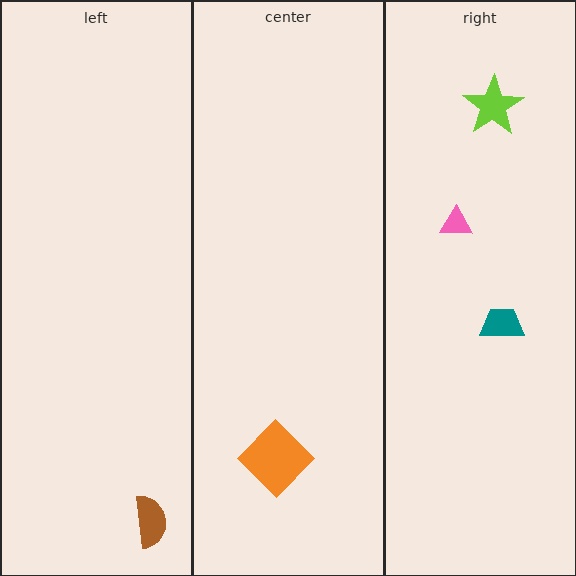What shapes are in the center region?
The orange diamond.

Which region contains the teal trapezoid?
The right region.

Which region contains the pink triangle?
The right region.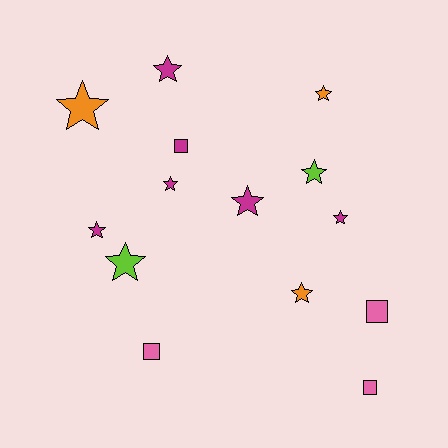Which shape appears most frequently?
Star, with 10 objects.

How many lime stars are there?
There are 2 lime stars.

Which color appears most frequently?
Magenta, with 6 objects.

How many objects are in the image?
There are 14 objects.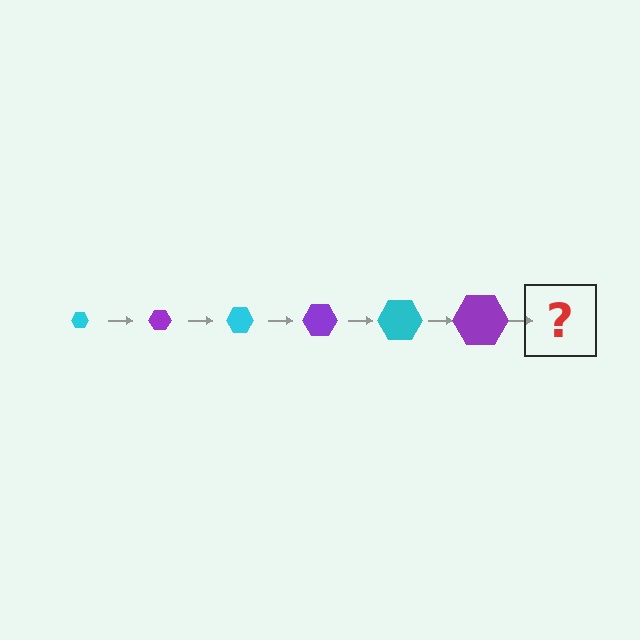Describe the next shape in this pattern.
It should be a cyan hexagon, larger than the previous one.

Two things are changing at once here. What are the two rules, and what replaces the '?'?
The two rules are that the hexagon grows larger each step and the color cycles through cyan and purple. The '?' should be a cyan hexagon, larger than the previous one.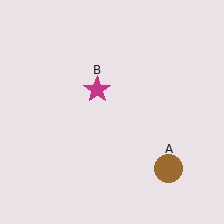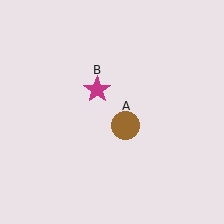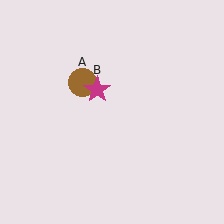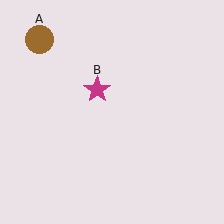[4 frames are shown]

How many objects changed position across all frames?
1 object changed position: brown circle (object A).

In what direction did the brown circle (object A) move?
The brown circle (object A) moved up and to the left.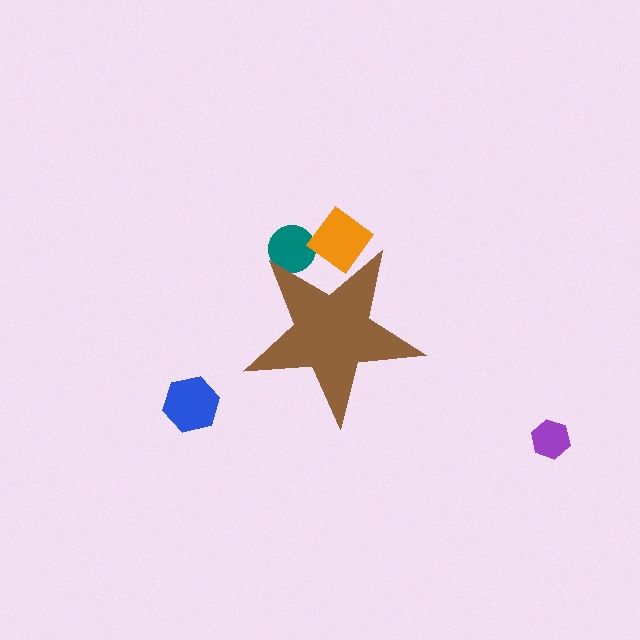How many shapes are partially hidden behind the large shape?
2 shapes are partially hidden.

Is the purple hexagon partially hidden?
No, the purple hexagon is fully visible.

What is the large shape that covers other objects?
A brown star.